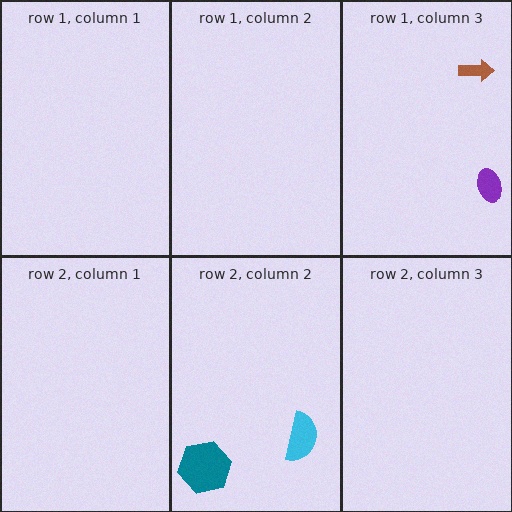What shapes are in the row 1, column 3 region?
The purple ellipse, the brown arrow.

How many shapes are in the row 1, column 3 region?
2.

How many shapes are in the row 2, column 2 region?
2.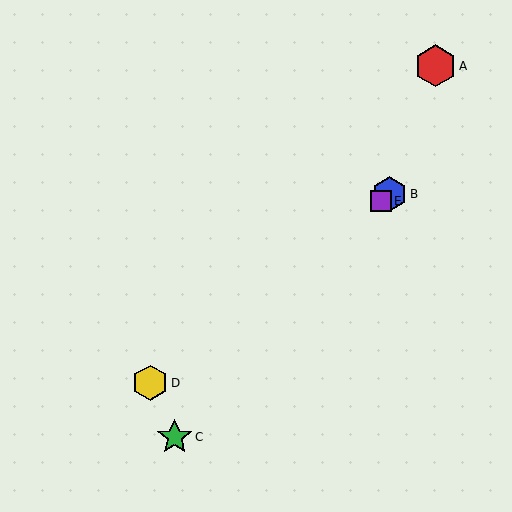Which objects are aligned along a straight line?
Objects B, D, E are aligned along a straight line.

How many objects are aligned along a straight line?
3 objects (B, D, E) are aligned along a straight line.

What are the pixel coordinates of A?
Object A is at (435, 66).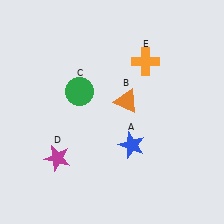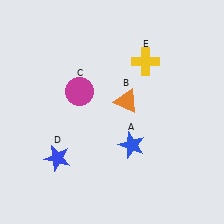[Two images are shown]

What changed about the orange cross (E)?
In Image 1, E is orange. In Image 2, it changed to yellow.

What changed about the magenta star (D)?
In Image 1, D is magenta. In Image 2, it changed to blue.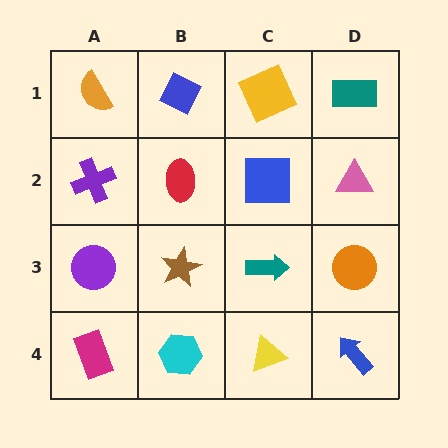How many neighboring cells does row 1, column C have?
3.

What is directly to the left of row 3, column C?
A brown star.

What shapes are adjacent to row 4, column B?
A brown star (row 3, column B), a magenta rectangle (row 4, column A), a yellow triangle (row 4, column C).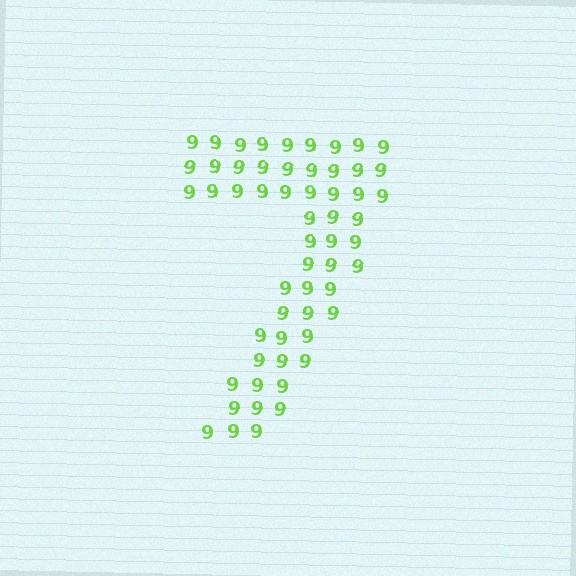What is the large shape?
The large shape is the digit 7.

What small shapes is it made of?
It is made of small digit 9's.